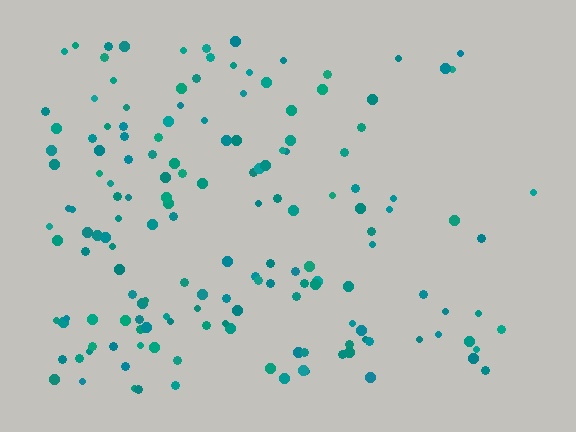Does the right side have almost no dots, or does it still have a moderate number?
Still a moderate number, just noticeably fewer than the left.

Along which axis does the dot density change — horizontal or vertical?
Horizontal.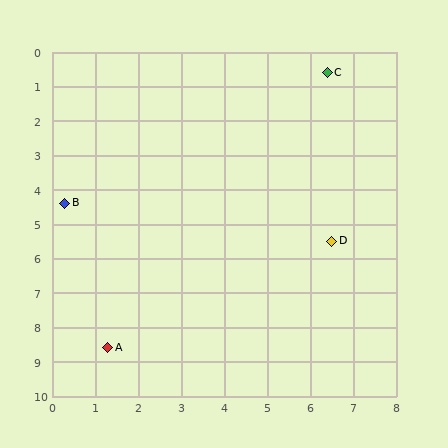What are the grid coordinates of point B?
Point B is at approximately (0.3, 4.4).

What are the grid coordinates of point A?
Point A is at approximately (1.3, 8.6).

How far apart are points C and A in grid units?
Points C and A are about 9.5 grid units apart.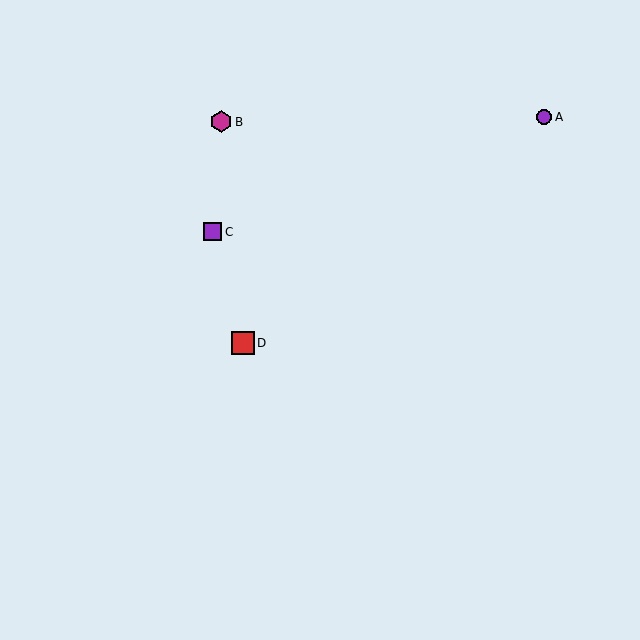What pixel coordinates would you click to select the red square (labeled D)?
Click at (243, 343) to select the red square D.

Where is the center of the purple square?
The center of the purple square is at (212, 232).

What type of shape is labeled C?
Shape C is a purple square.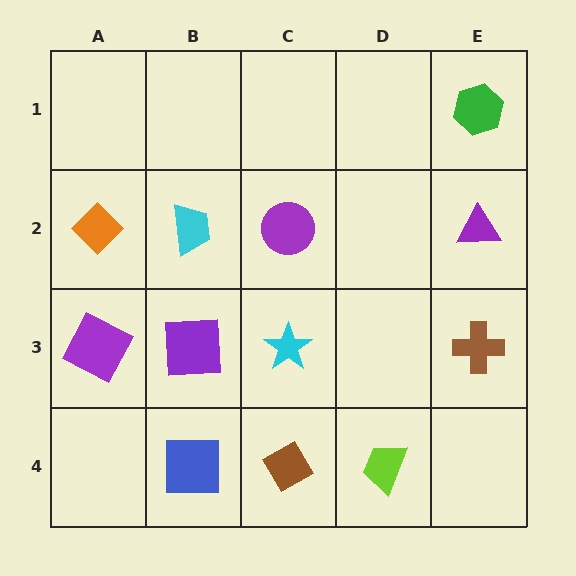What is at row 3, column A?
A purple square.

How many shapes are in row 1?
1 shape.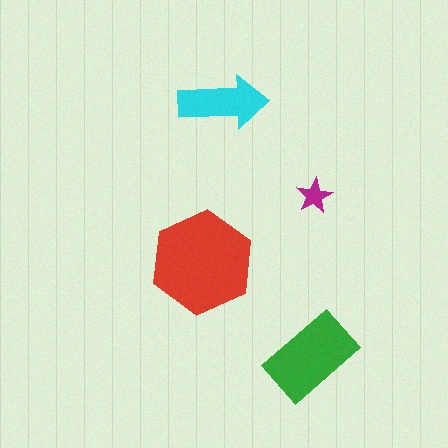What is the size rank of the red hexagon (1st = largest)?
1st.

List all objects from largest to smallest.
The red hexagon, the green rectangle, the cyan arrow, the magenta star.